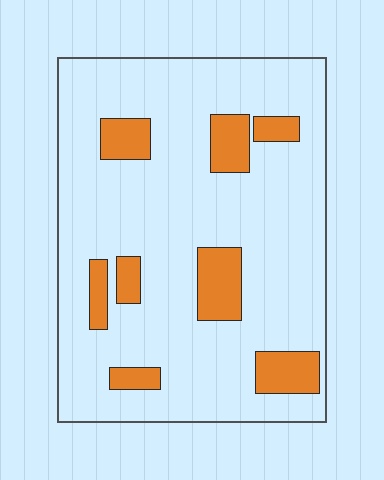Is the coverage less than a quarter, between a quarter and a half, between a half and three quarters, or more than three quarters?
Less than a quarter.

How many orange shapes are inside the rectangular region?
8.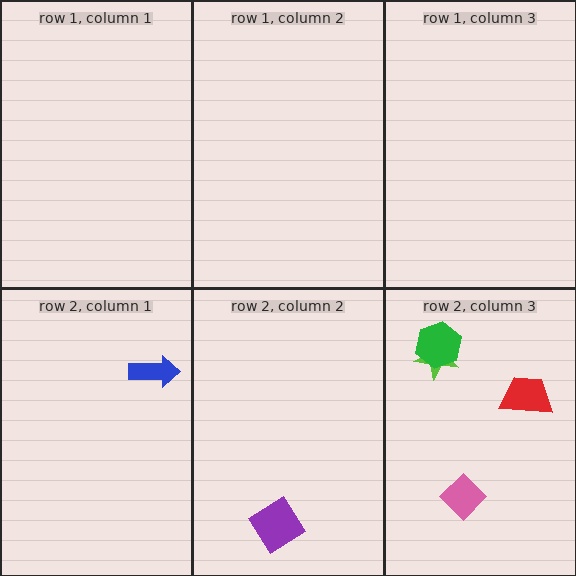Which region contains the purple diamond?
The row 2, column 2 region.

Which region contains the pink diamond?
The row 2, column 3 region.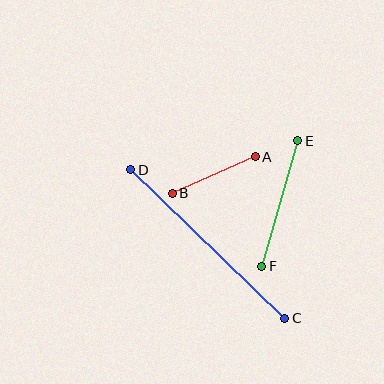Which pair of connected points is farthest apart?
Points C and D are farthest apart.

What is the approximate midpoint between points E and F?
The midpoint is at approximately (280, 204) pixels.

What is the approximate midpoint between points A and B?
The midpoint is at approximately (214, 175) pixels.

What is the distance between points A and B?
The distance is approximately 90 pixels.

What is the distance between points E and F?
The distance is approximately 130 pixels.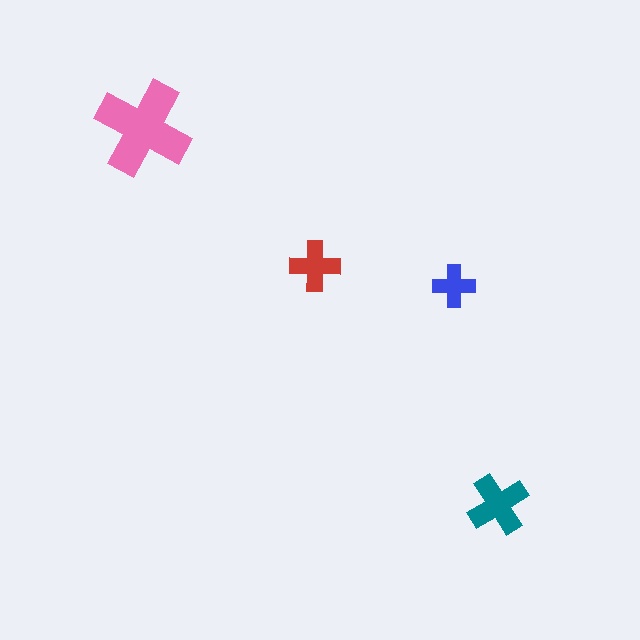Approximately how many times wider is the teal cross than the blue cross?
About 1.5 times wider.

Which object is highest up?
The pink cross is topmost.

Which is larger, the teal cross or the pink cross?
The pink one.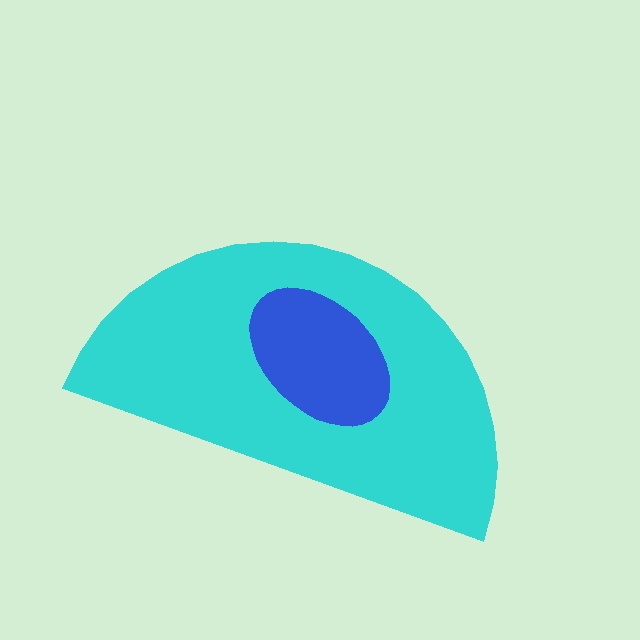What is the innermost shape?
The blue ellipse.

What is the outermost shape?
The cyan semicircle.